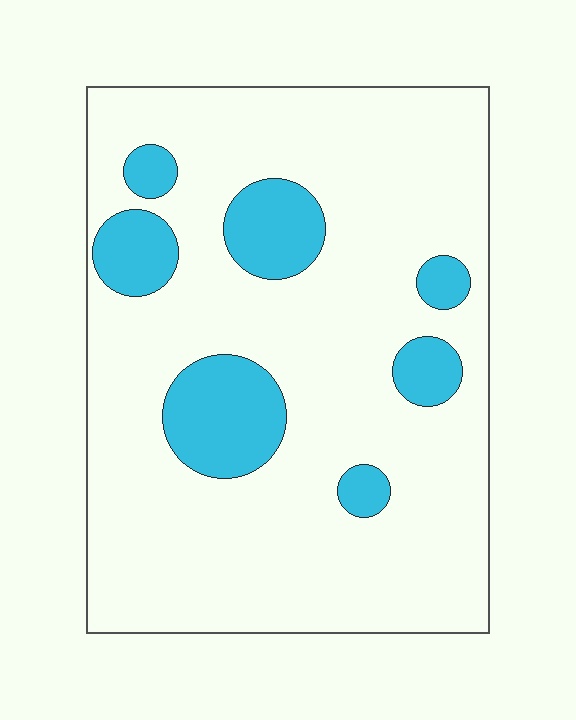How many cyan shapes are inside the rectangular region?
7.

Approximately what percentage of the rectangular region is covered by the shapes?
Approximately 15%.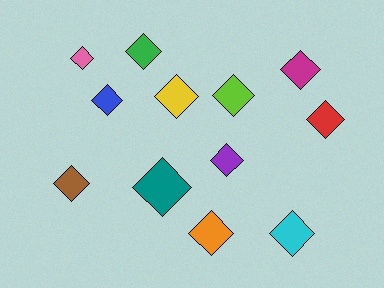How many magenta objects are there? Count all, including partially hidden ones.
There is 1 magenta object.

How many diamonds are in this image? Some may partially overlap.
There are 12 diamonds.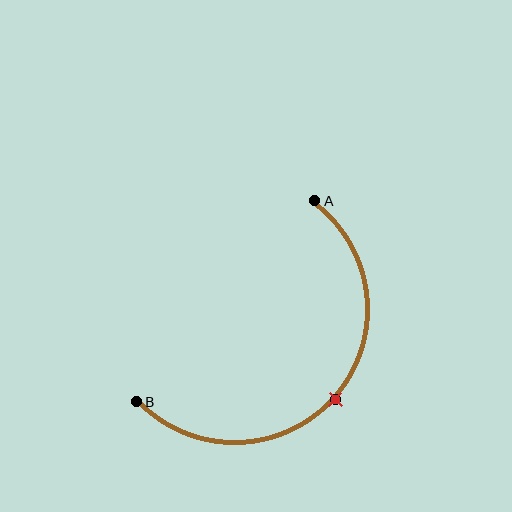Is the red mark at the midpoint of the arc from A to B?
Yes. The red mark lies on the arc at equal arc-length from both A and B — it is the arc midpoint.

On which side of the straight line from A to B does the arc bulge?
The arc bulges below and to the right of the straight line connecting A and B.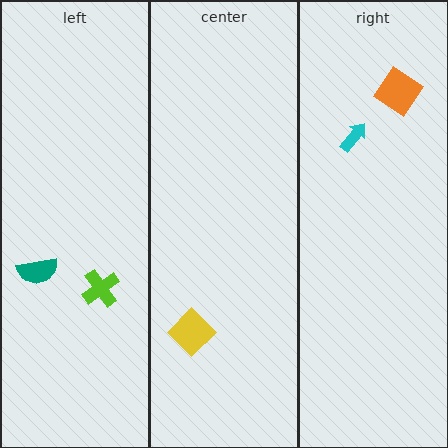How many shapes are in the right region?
2.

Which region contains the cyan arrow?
The right region.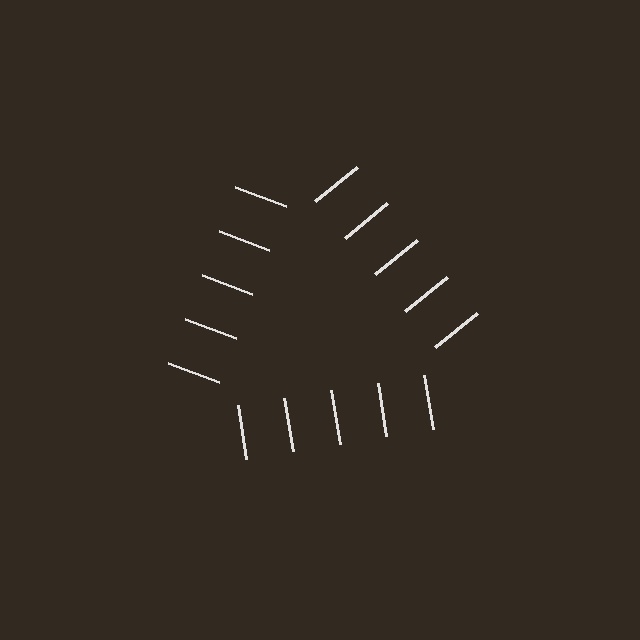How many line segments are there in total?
15 — 5 along each of the 3 edges.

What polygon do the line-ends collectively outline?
An illusory triangle — the line segments terminate on its edges but no continuous stroke is drawn.